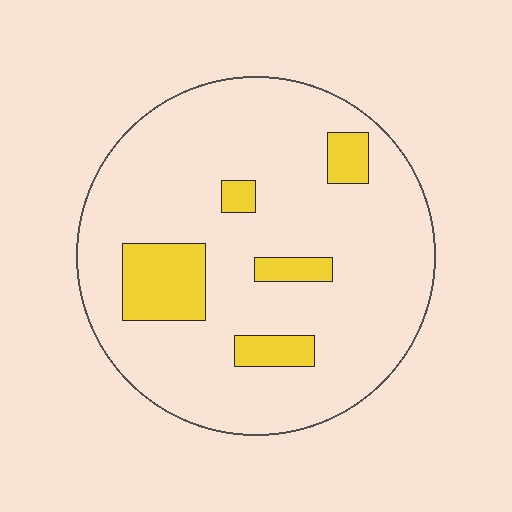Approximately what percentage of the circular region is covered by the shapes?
Approximately 15%.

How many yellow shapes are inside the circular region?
5.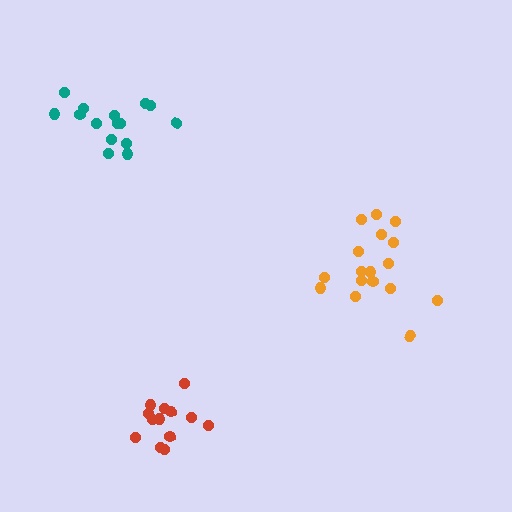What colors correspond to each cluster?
The clusters are colored: orange, red, teal.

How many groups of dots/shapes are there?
There are 3 groups.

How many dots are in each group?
Group 1: 17 dots, Group 2: 13 dots, Group 3: 15 dots (45 total).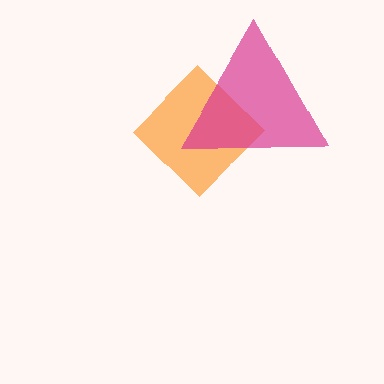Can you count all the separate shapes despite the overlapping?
Yes, there are 2 separate shapes.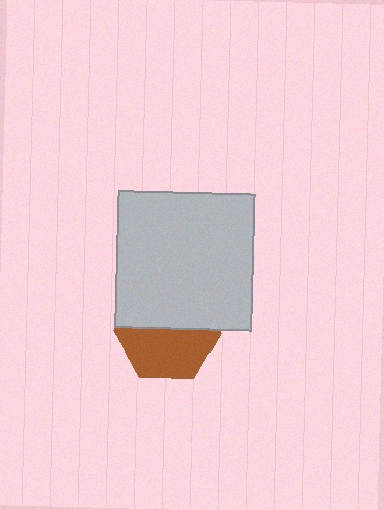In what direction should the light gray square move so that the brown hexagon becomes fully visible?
The light gray square should move up. That is the shortest direction to clear the overlap and leave the brown hexagon fully visible.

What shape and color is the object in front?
The object in front is a light gray square.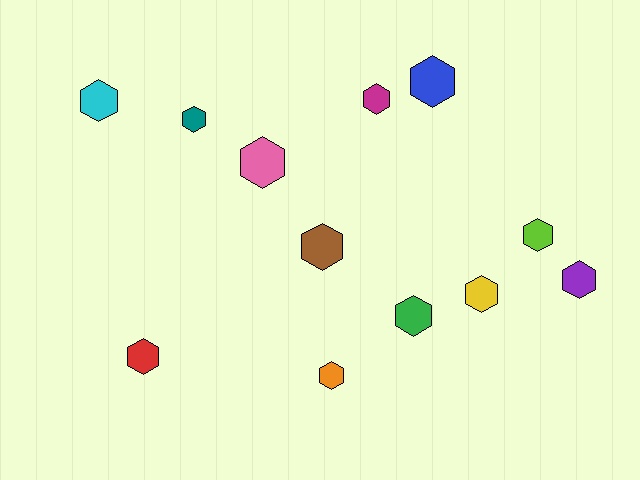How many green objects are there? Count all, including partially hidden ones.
There is 1 green object.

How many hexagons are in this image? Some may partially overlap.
There are 12 hexagons.